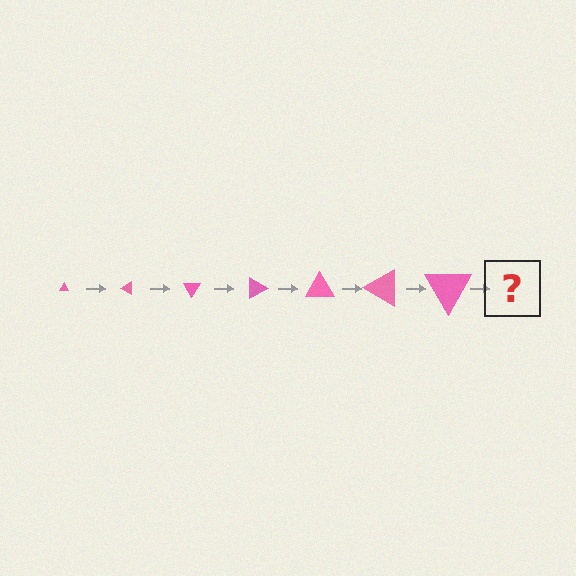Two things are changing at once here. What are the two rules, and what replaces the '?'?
The two rules are that the triangle grows larger each step and it rotates 30 degrees each step. The '?' should be a triangle, larger than the previous one and rotated 210 degrees from the start.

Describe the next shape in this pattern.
It should be a triangle, larger than the previous one and rotated 210 degrees from the start.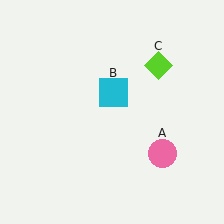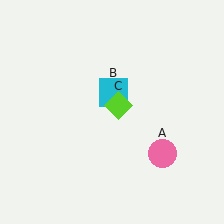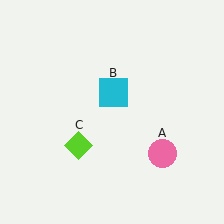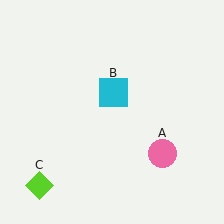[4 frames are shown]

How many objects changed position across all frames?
1 object changed position: lime diamond (object C).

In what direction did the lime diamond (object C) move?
The lime diamond (object C) moved down and to the left.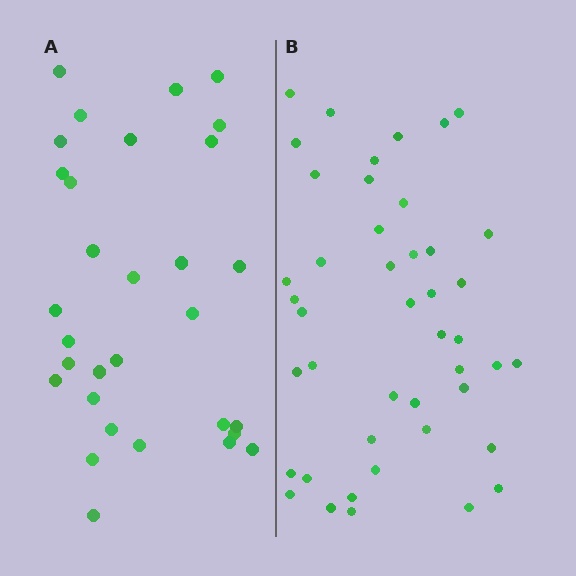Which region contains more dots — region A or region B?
Region B (the right region) has more dots.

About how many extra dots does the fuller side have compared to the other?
Region B has approximately 15 more dots than region A.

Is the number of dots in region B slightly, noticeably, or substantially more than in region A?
Region B has noticeably more, but not dramatically so. The ratio is roughly 1.4 to 1.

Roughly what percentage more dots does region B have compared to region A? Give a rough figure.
About 40% more.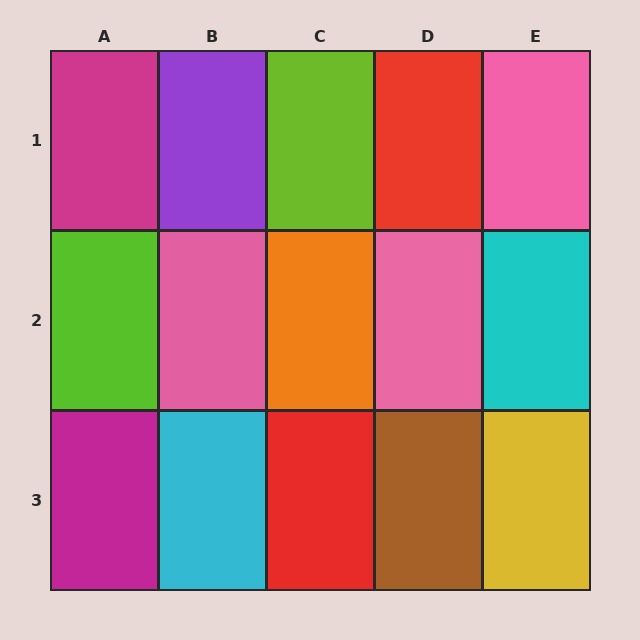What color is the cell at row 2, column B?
Pink.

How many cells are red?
2 cells are red.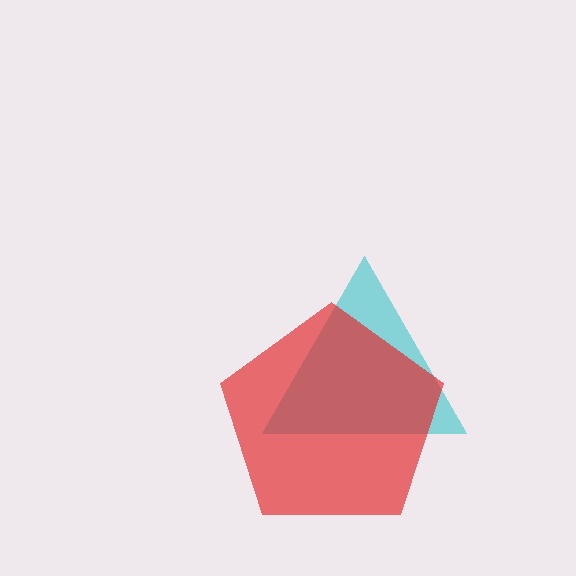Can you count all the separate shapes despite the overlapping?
Yes, there are 2 separate shapes.